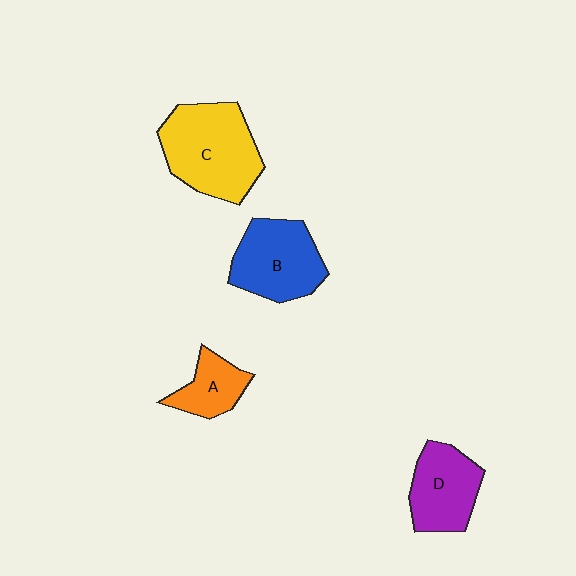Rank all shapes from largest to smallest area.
From largest to smallest: C (yellow), B (blue), D (purple), A (orange).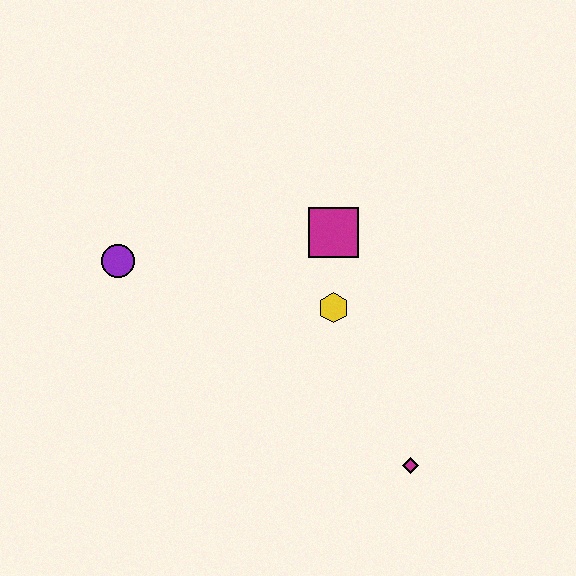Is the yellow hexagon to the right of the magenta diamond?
No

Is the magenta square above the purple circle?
Yes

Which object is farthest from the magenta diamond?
The purple circle is farthest from the magenta diamond.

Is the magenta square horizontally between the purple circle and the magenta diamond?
Yes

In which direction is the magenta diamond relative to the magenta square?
The magenta diamond is below the magenta square.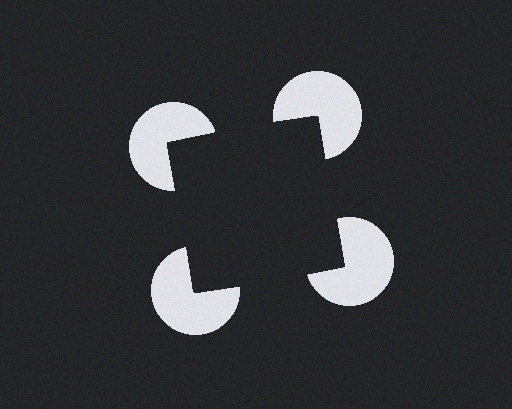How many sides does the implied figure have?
4 sides.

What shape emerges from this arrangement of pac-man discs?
An illusory square — its edges are inferred from the aligned wedge cuts in the pac-man discs, not physically drawn.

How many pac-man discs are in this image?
There are 4 — one at each vertex of the illusory square.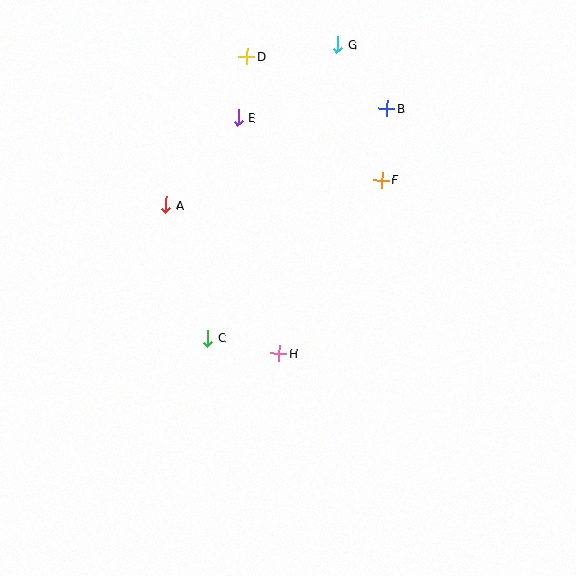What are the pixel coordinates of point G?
Point G is at (338, 44).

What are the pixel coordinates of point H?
Point H is at (279, 353).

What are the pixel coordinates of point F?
Point F is at (382, 180).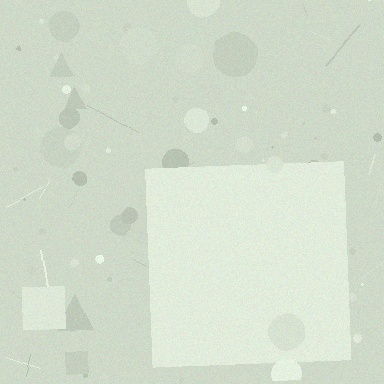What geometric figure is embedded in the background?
A square is embedded in the background.